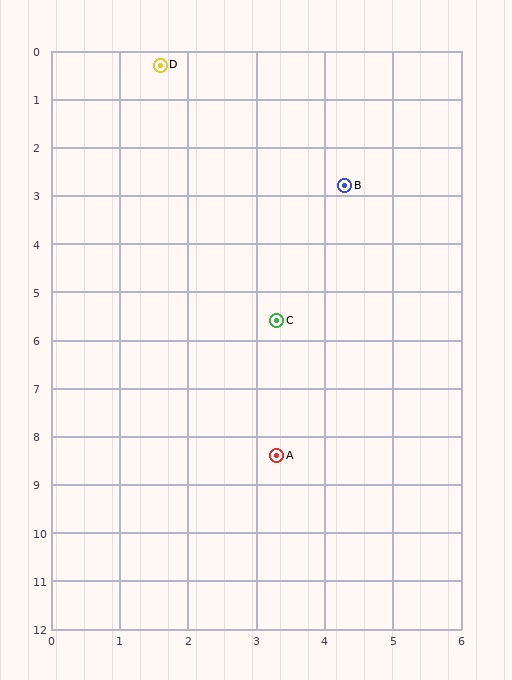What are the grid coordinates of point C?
Point C is at approximately (3.3, 5.6).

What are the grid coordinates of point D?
Point D is at approximately (1.6, 0.3).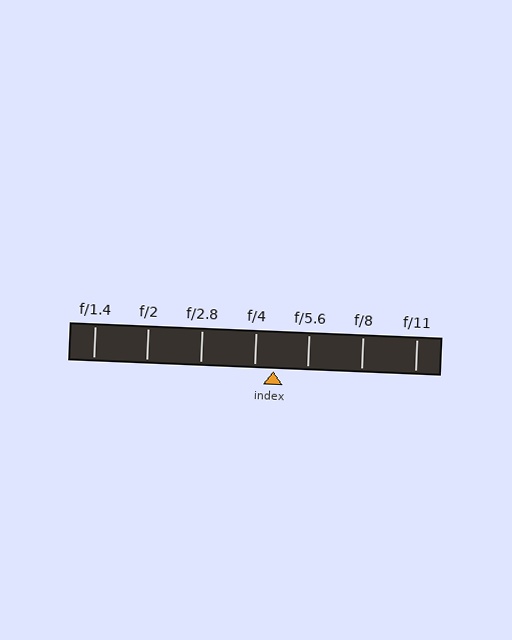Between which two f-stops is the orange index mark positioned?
The index mark is between f/4 and f/5.6.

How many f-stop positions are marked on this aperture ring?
There are 7 f-stop positions marked.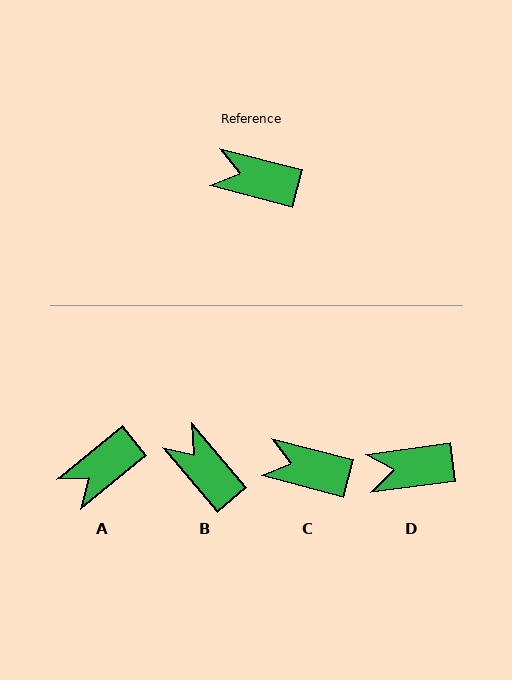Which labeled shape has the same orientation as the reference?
C.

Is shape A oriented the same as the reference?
No, it is off by about 53 degrees.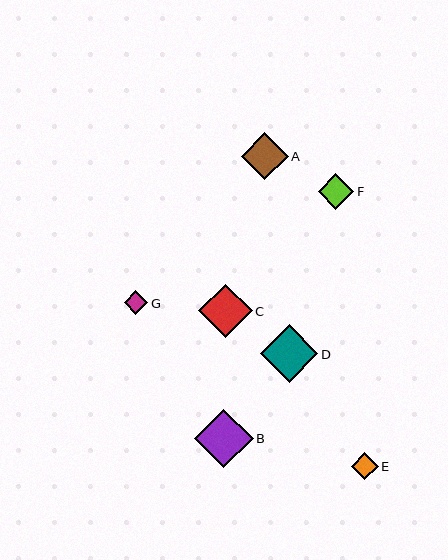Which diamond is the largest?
Diamond B is the largest with a size of approximately 59 pixels.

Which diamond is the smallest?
Diamond G is the smallest with a size of approximately 24 pixels.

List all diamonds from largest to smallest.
From largest to smallest: B, D, C, A, F, E, G.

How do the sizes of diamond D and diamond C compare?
Diamond D and diamond C are approximately the same size.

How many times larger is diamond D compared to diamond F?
Diamond D is approximately 1.6 times the size of diamond F.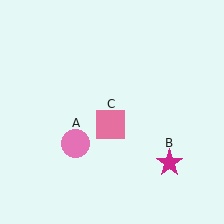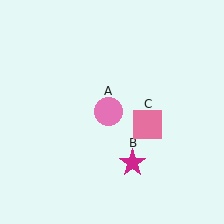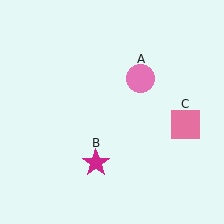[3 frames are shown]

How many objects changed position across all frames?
3 objects changed position: pink circle (object A), magenta star (object B), pink square (object C).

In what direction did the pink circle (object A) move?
The pink circle (object A) moved up and to the right.